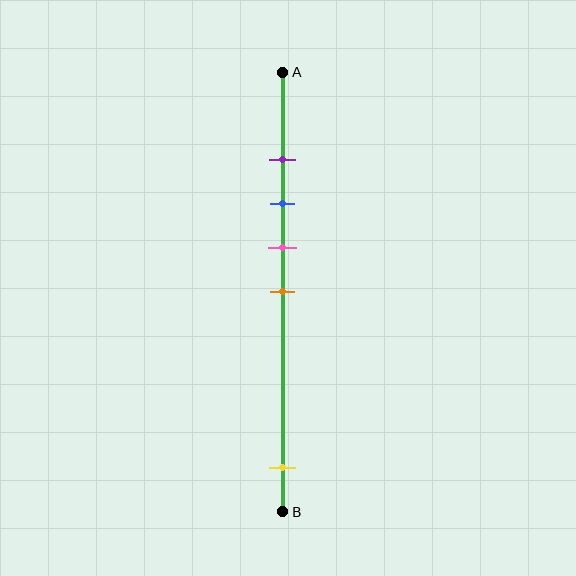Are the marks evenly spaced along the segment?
No, the marks are not evenly spaced.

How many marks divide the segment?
There are 5 marks dividing the segment.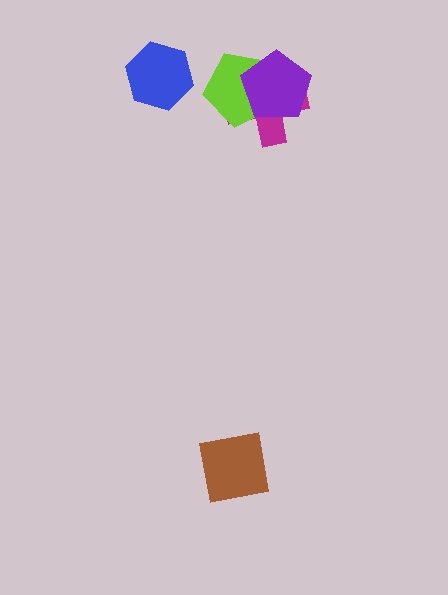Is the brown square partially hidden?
No, no other shape covers it.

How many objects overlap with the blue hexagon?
0 objects overlap with the blue hexagon.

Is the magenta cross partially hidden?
Yes, it is partially covered by another shape.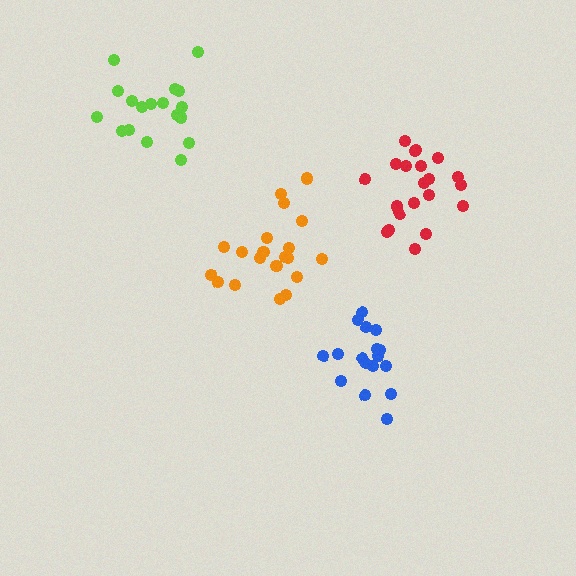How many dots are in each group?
Group 1: 18 dots, Group 2: 21 dots, Group 3: 17 dots, Group 4: 20 dots (76 total).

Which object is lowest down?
The blue cluster is bottommost.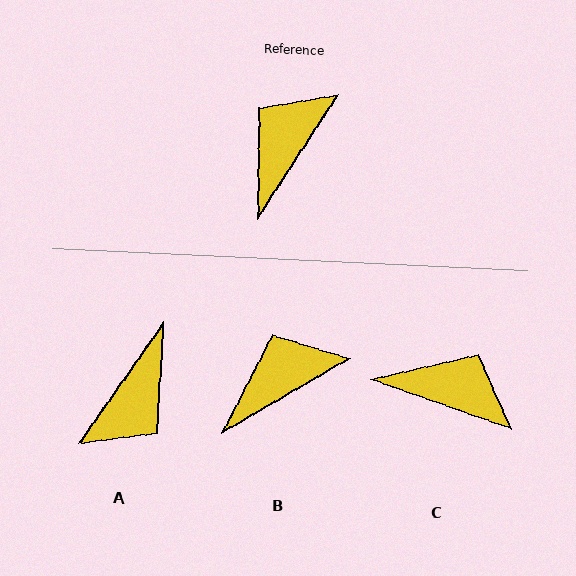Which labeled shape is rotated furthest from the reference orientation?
A, about 178 degrees away.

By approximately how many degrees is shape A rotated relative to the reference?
Approximately 178 degrees counter-clockwise.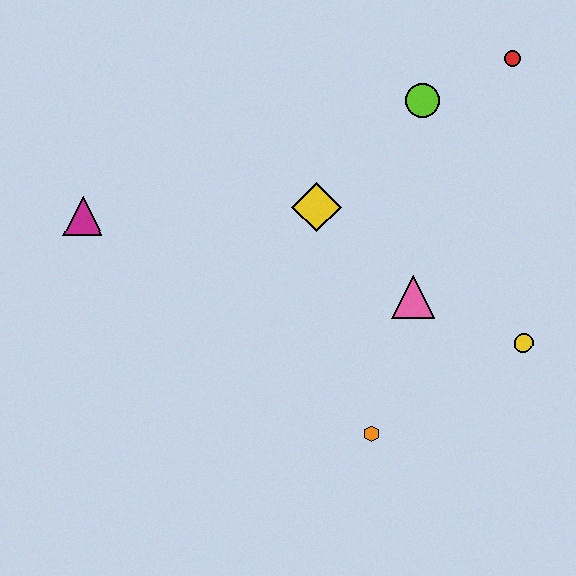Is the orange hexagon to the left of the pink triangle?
Yes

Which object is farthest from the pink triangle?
The magenta triangle is farthest from the pink triangle.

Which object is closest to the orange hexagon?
The pink triangle is closest to the orange hexagon.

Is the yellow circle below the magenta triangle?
Yes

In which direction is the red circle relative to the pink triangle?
The red circle is above the pink triangle.